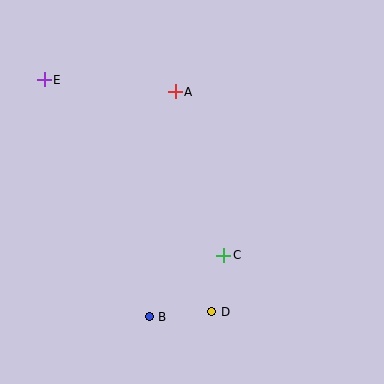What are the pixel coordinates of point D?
Point D is at (212, 312).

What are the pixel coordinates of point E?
Point E is at (44, 80).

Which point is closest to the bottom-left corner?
Point B is closest to the bottom-left corner.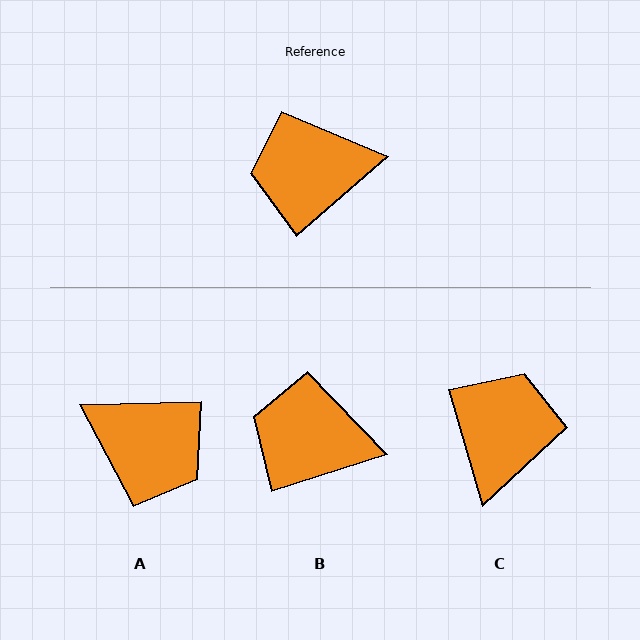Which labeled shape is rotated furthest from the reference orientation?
A, about 141 degrees away.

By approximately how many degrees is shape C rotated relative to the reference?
Approximately 114 degrees clockwise.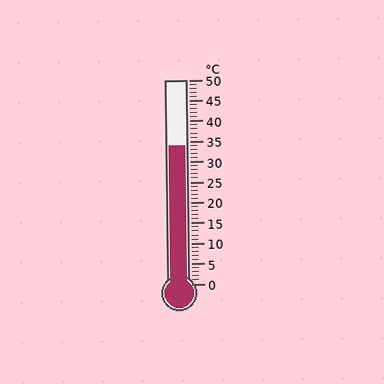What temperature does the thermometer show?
The thermometer shows approximately 34°C.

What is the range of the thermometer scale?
The thermometer scale ranges from 0°C to 50°C.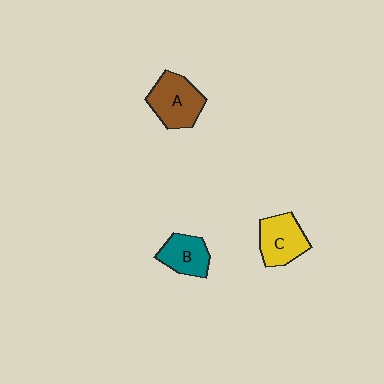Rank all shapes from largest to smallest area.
From largest to smallest: A (brown), C (yellow), B (teal).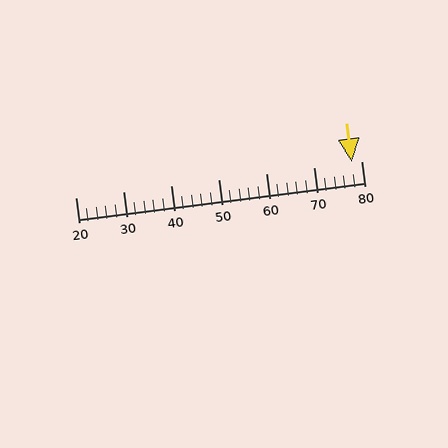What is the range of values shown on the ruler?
The ruler shows values from 20 to 80.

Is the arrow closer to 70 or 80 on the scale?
The arrow is closer to 80.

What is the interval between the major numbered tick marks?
The major tick marks are spaced 10 units apart.